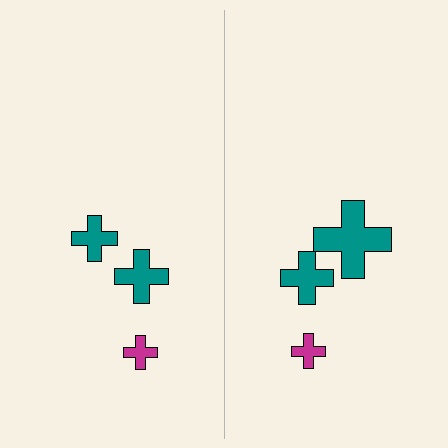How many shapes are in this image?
There are 6 shapes in this image.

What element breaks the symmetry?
The teal cross on the right side has a different size than its mirror counterpart.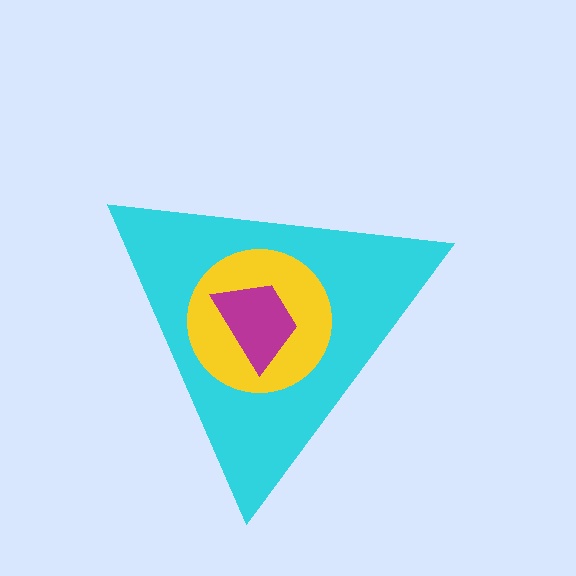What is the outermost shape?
The cyan triangle.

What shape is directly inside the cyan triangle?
The yellow circle.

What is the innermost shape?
The magenta trapezoid.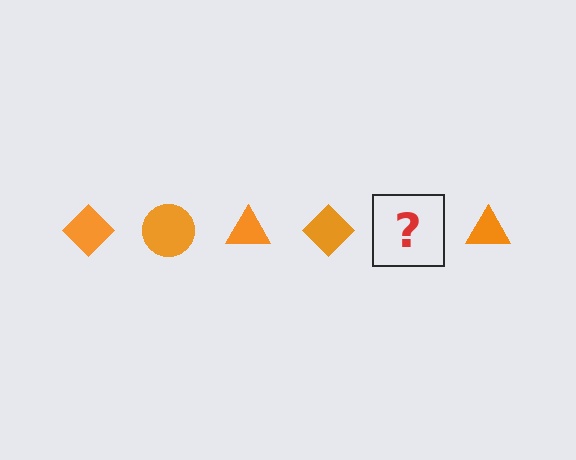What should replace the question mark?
The question mark should be replaced with an orange circle.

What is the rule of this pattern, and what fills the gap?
The rule is that the pattern cycles through diamond, circle, triangle shapes in orange. The gap should be filled with an orange circle.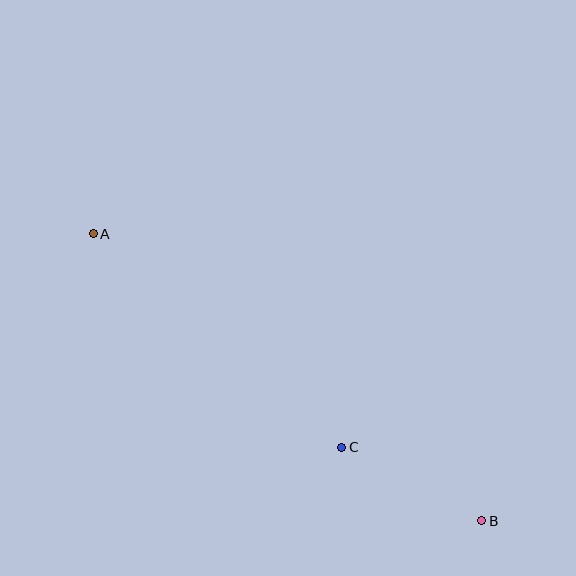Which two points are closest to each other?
Points B and C are closest to each other.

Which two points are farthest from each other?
Points A and B are farthest from each other.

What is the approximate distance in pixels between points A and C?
The distance between A and C is approximately 328 pixels.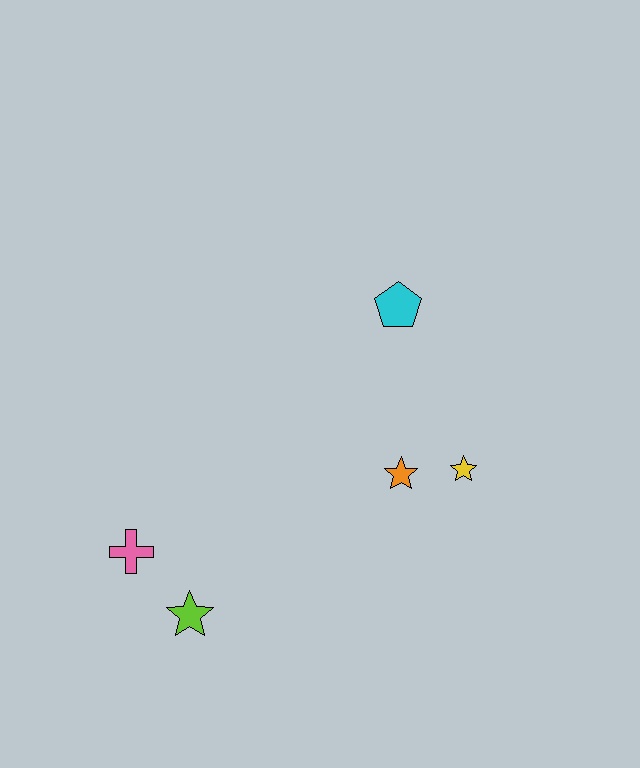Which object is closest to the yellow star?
The orange star is closest to the yellow star.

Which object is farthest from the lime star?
The cyan pentagon is farthest from the lime star.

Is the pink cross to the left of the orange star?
Yes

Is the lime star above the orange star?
No